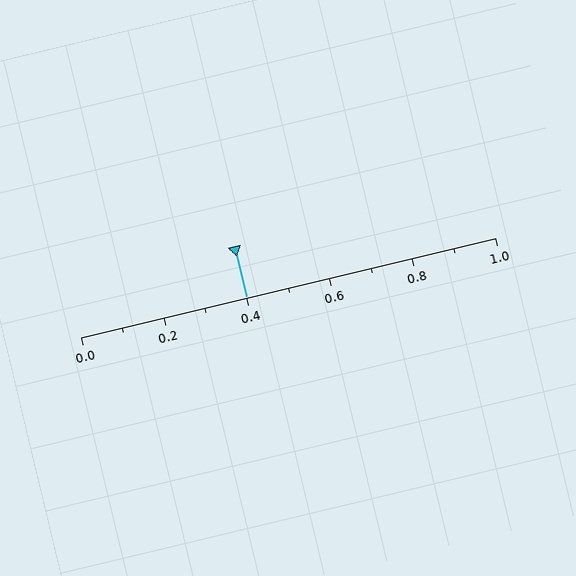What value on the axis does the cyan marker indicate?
The marker indicates approximately 0.4.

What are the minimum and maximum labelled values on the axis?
The axis runs from 0.0 to 1.0.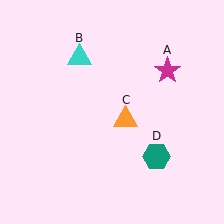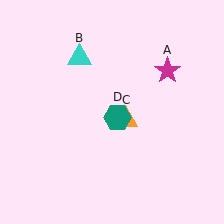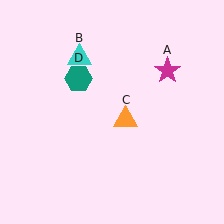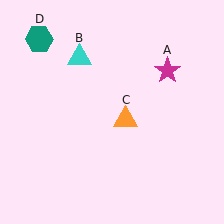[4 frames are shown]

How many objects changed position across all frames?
1 object changed position: teal hexagon (object D).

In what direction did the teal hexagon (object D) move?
The teal hexagon (object D) moved up and to the left.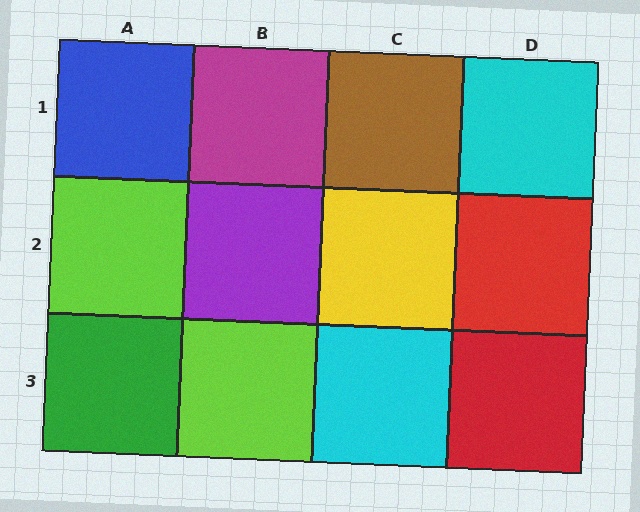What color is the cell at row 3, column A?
Green.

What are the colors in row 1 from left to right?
Blue, magenta, brown, cyan.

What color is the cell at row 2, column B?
Purple.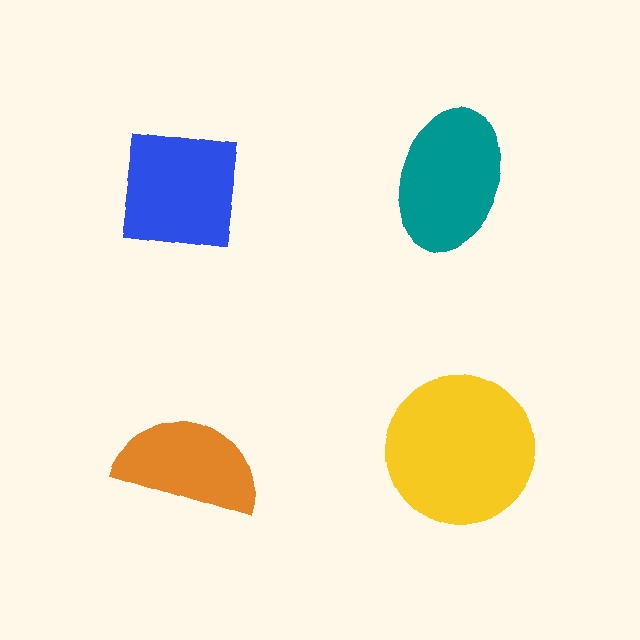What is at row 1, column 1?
A blue square.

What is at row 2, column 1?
An orange semicircle.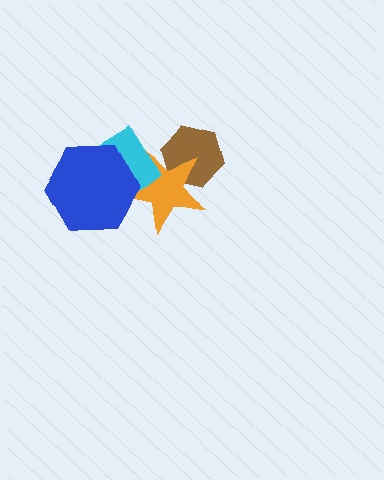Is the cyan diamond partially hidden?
Yes, it is partially covered by another shape.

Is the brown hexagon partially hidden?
Yes, it is partially covered by another shape.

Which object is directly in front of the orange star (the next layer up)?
The cyan diamond is directly in front of the orange star.